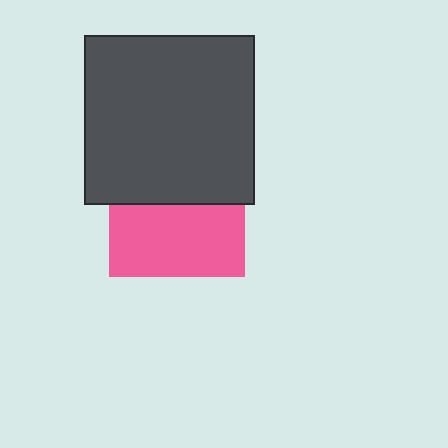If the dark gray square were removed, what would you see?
You would see the complete pink square.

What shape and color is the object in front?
The object in front is a dark gray square.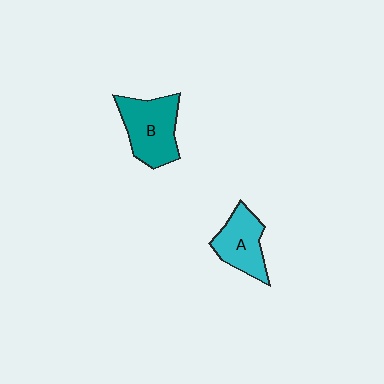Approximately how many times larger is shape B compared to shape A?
Approximately 1.3 times.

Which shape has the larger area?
Shape B (teal).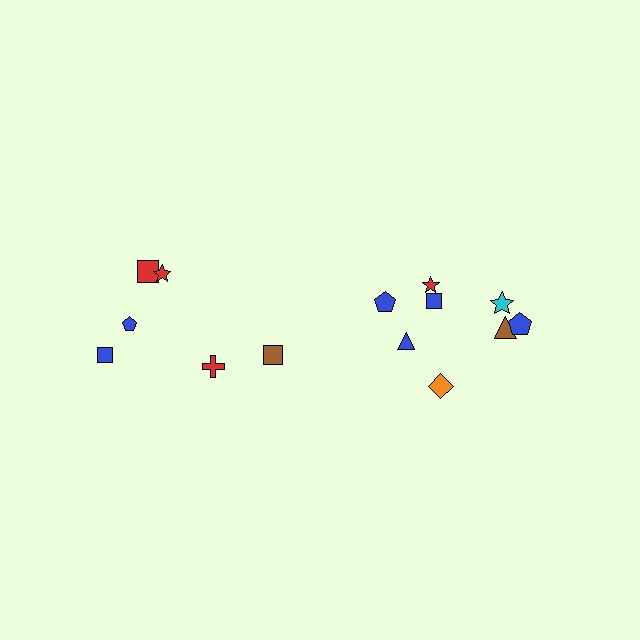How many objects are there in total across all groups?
There are 14 objects.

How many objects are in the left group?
There are 6 objects.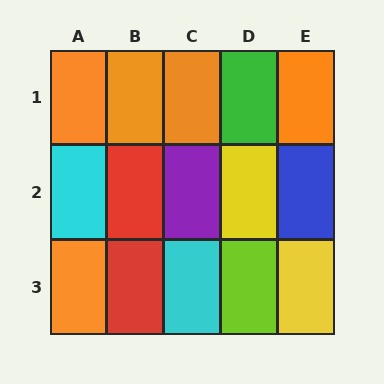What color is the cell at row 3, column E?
Yellow.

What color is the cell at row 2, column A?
Cyan.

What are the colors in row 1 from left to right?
Orange, orange, orange, green, orange.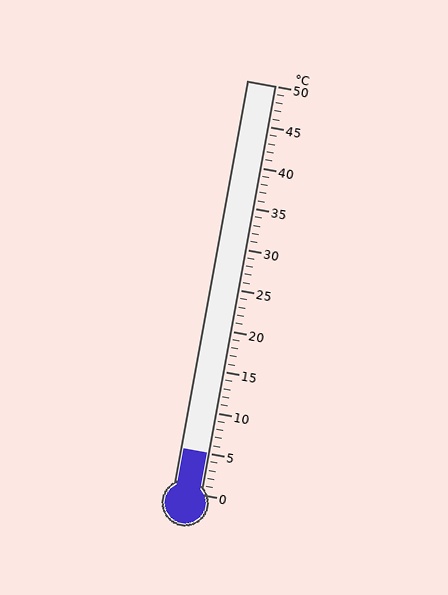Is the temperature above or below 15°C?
The temperature is below 15°C.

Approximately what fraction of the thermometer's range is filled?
The thermometer is filled to approximately 10% of its range.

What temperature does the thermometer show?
The thermometer shows approximately 5°C.